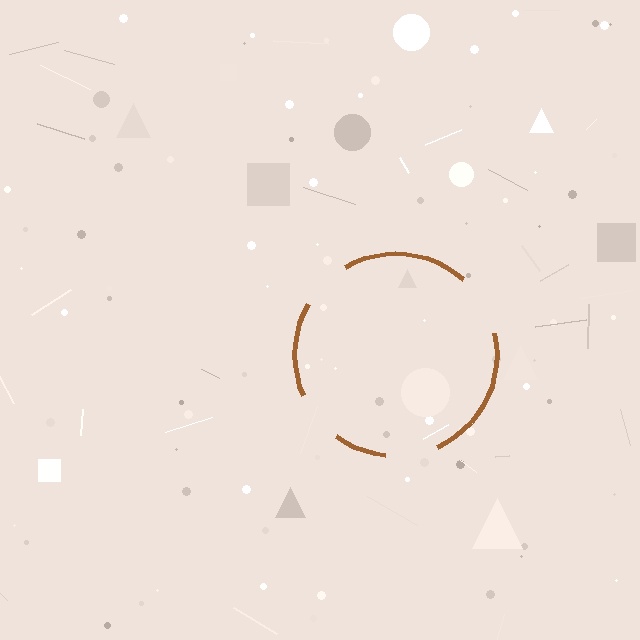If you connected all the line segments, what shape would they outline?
They would outline a circle.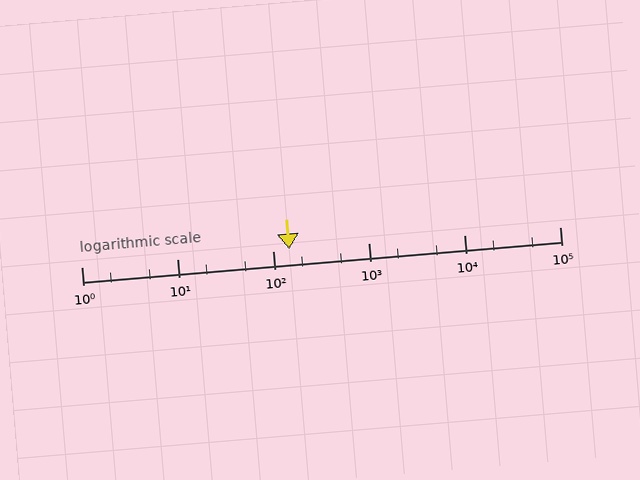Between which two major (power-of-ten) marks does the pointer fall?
The pointer is between 100 and 1000.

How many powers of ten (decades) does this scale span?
The scale spans 5 decades, from 1 to 100000.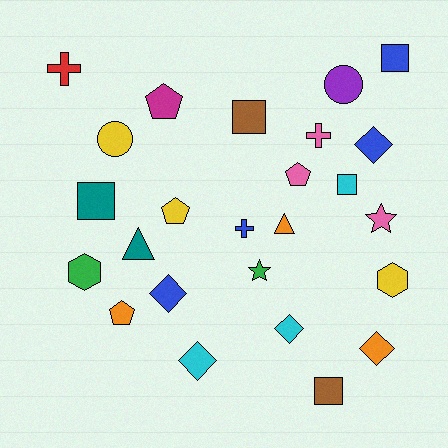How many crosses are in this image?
There are 3 crosses.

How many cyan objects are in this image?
There are 3 cyan objects.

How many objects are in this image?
There are 25 objects.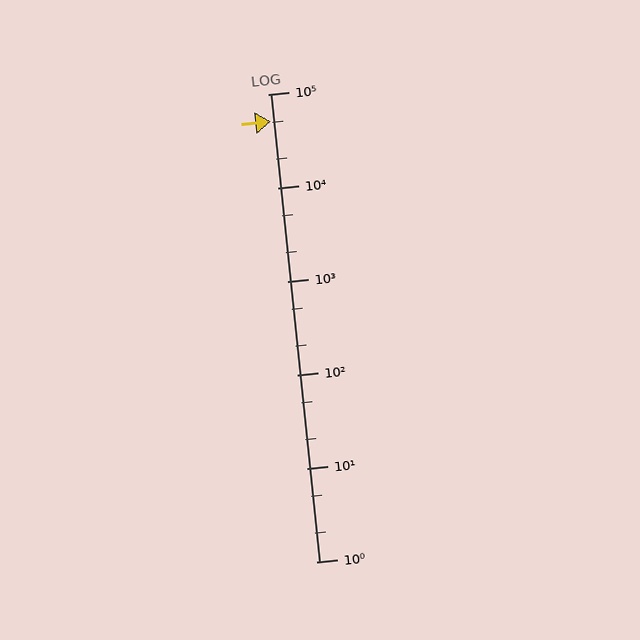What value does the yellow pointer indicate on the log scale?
The pointer indicates approximately 51000.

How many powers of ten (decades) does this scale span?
The scale spans 5 decades, from 1 to 100000.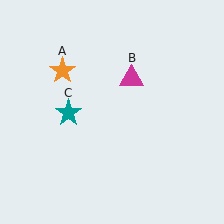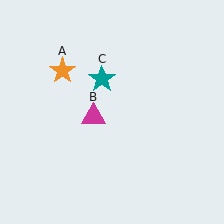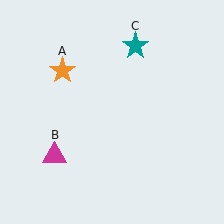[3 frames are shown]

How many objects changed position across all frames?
2 objects changed position: magenta triangle (object B), teal star (object C).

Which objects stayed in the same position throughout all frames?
Orange star (object A) remained stationary.